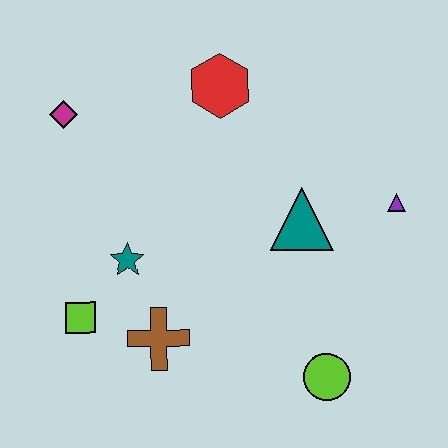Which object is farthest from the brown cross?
The purple triangle is farthest from the brown cross.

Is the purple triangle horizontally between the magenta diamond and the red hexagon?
No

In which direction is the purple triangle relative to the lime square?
The purple triangle is to the right of the lime square.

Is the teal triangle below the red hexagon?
Yes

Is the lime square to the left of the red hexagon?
Yes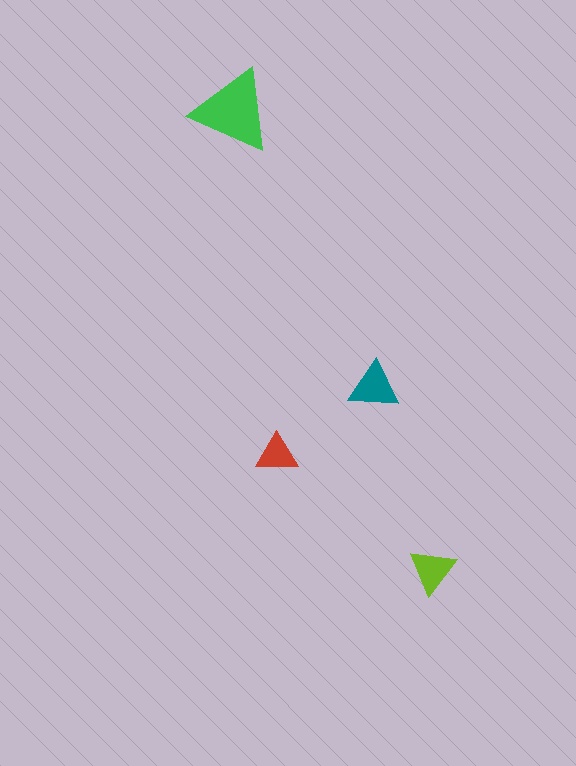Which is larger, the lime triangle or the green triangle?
The green one.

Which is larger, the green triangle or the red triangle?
The green one.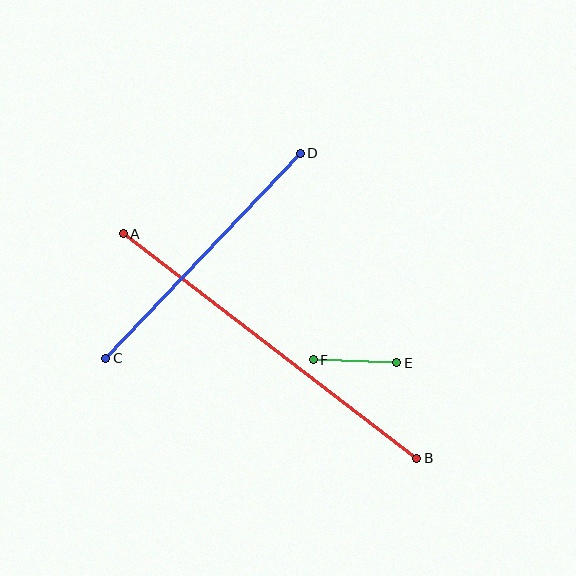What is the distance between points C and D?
The distance is approximately 283 pixels.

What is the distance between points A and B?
The distance is approximately 369 pixels.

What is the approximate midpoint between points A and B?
The midpoint is at approximately (270, 346) pixels.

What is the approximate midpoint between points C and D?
The midpoint is at approximately (203, 256) pixels.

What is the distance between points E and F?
The distance is approximately 84 pixels.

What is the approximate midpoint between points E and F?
The midpoint is at approximately (355, 361) pixels.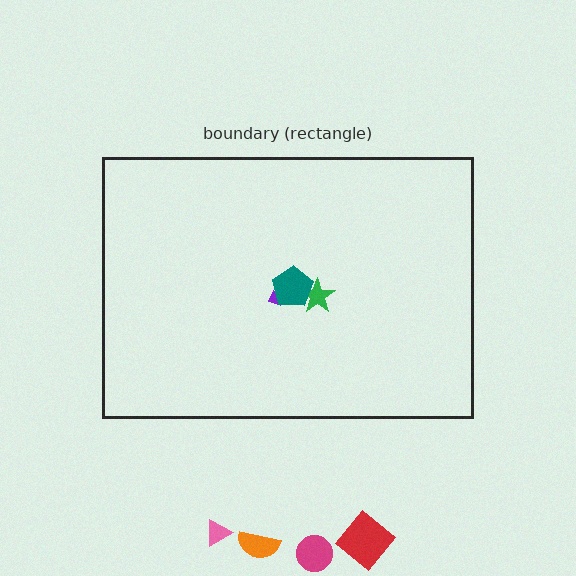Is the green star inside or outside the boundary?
Inside.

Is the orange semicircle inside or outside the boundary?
Outside.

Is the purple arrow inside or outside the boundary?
Inside.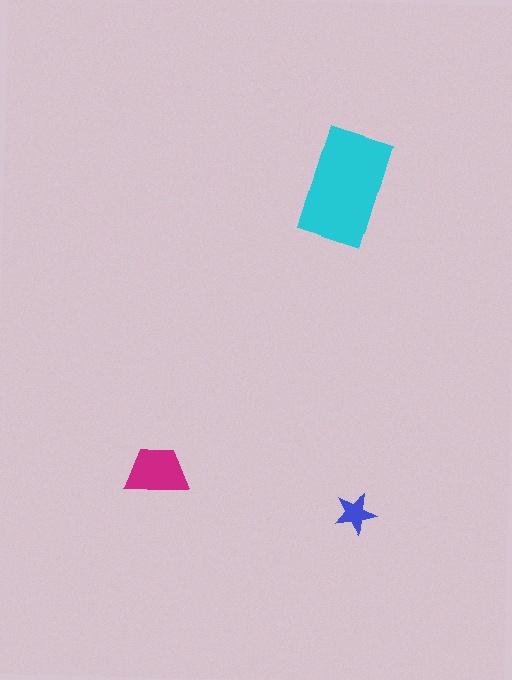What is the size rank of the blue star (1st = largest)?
3rd.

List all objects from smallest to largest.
The blue star, the magenta trapezoid, the cyan rectangle.